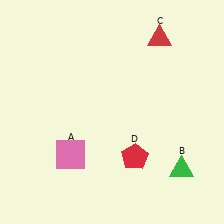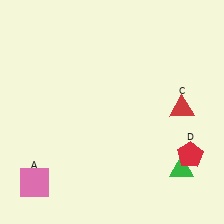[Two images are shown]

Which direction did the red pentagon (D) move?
The red pentagon (D) moved right.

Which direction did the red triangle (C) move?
The red triangle (C) moved down.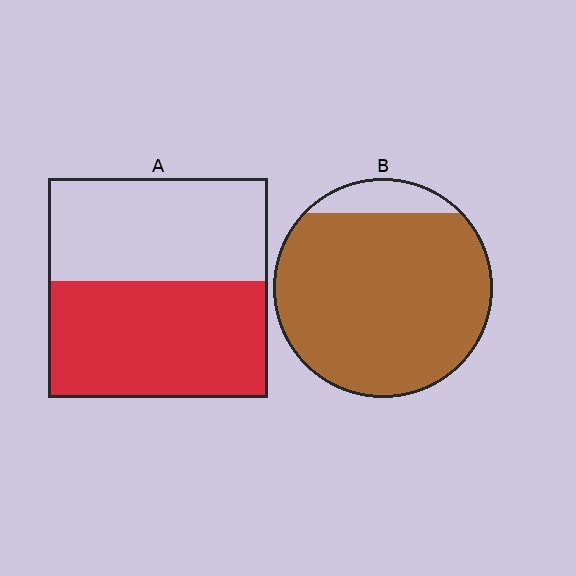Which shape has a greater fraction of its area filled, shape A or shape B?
Shape B.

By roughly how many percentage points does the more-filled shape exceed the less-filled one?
By roughly 35 percentage points (B over A).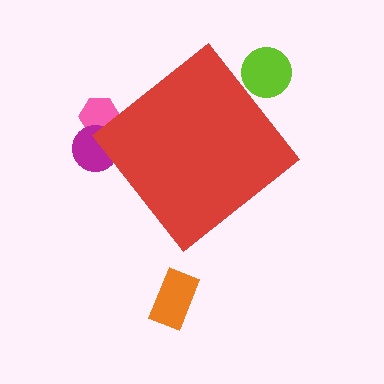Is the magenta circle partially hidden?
Yes, the magenta circle is partially hidden behind the red diamond.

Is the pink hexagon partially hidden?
Yes, the pink hexagon is partially hidden behind the red diamond.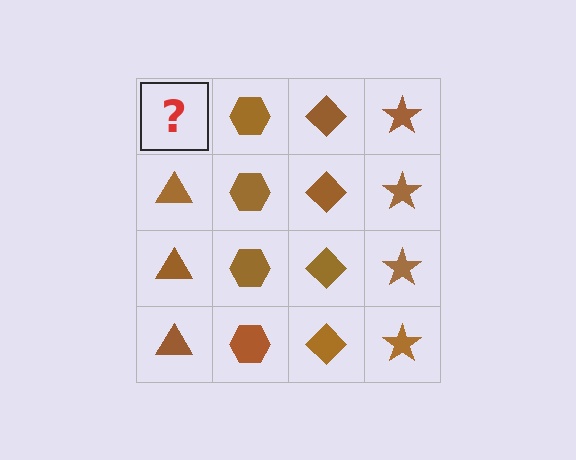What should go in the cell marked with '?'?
The missing cell should contain a brown triangle.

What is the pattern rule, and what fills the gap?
The rule is that each column has a consistent shape. The gap should be filled with a brown triangle.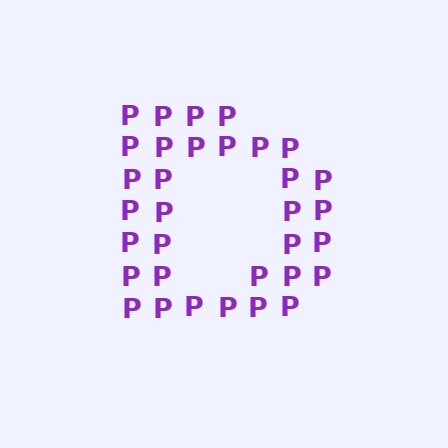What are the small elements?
The small elements are letter P's.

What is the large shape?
The large shape is the letter D.